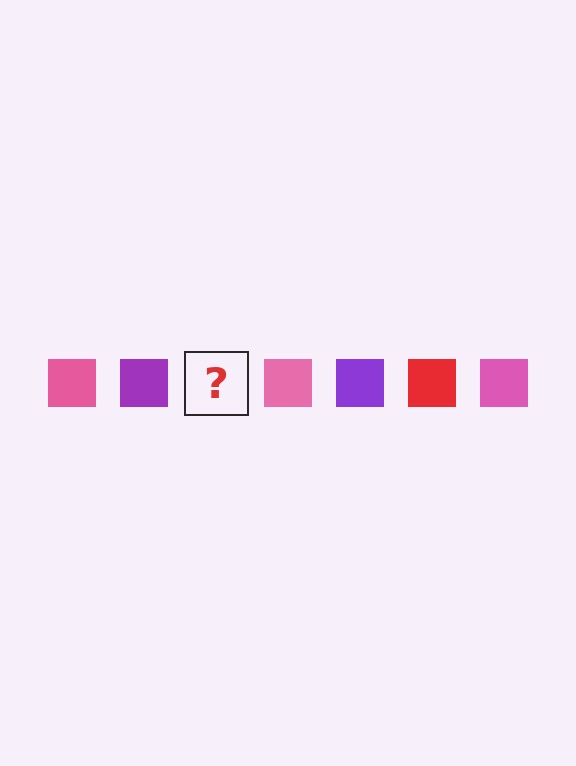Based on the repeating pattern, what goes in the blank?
The blank should be a red square.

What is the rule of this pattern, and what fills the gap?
The rule is that the pattern cycles through pink, purple, red squares. The gap should be filled with a red square.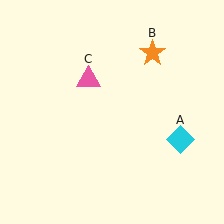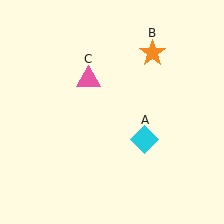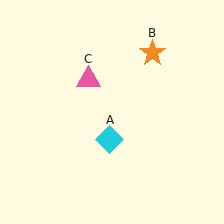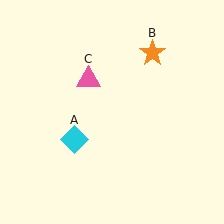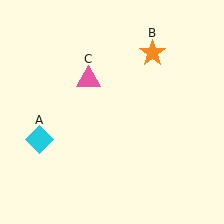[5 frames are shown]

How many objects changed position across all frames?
1 object changed position: cyan diamond (object A).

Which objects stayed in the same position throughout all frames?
Orange star (object B) and pink triangle (object C) remained stationary.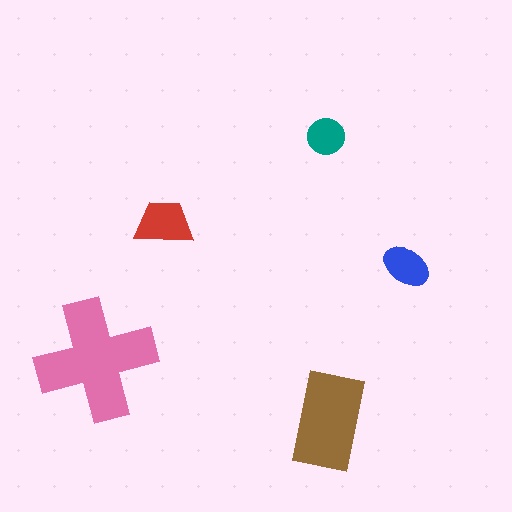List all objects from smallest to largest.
The teal circle, the blue ellipse, the red trapezoid, the brown rectangle, the pink cross.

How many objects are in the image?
There are 5 objects in the image.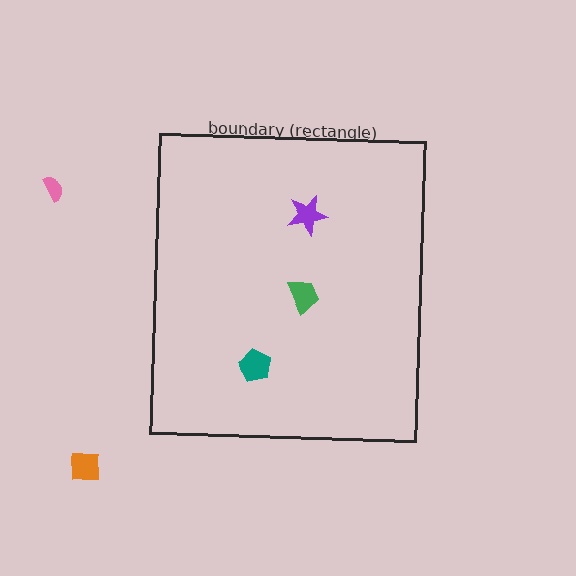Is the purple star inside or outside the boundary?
Inside.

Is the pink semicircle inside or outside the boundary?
Outside.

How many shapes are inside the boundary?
3 inside, 2 outside.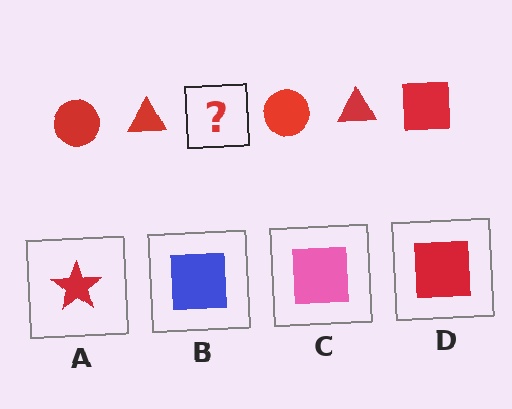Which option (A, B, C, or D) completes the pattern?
D.